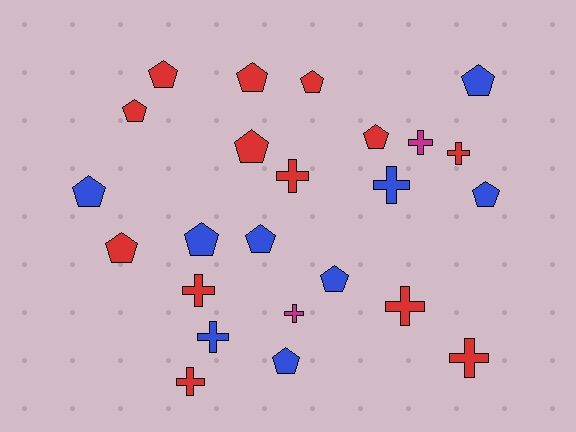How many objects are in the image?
There are 24 objects.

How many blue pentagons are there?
There are 7 blue pentagons.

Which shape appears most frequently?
Pentagon, with 14 objects.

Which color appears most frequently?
Red, with 13 objects.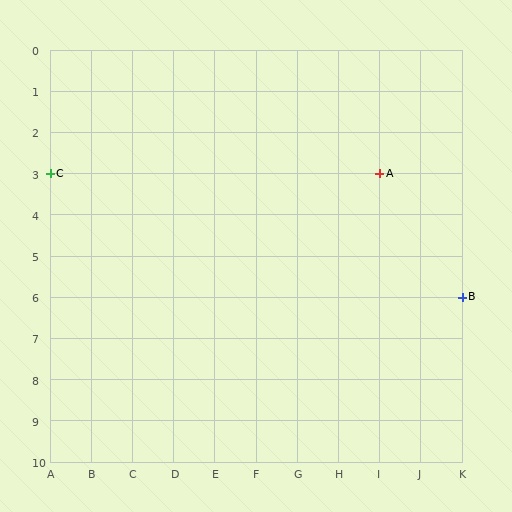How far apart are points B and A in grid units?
Points B and A are 2 columns and 3 rows apart (about 3.6 grid units diagonally).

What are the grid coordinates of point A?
Point A is at grid coordinates (I, 3).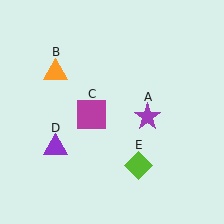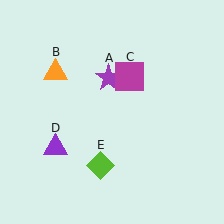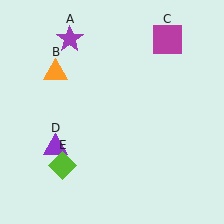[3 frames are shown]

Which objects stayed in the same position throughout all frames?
Orange triangle (object B) and purple triangle (object D) remained stationary.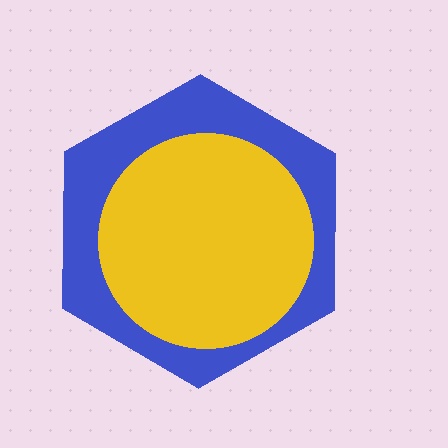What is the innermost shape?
The yellow circle.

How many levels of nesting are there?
2.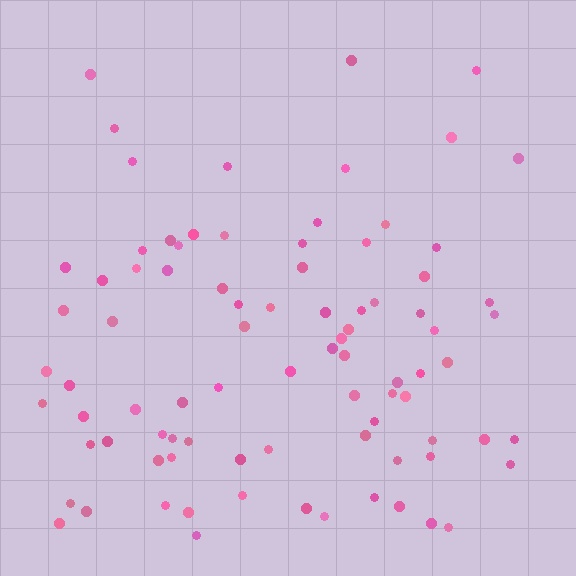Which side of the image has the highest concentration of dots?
The bottom.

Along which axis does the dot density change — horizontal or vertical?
Vertical.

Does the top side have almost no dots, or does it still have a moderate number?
Still a moderate number, just noticeably fewer than the bottom.